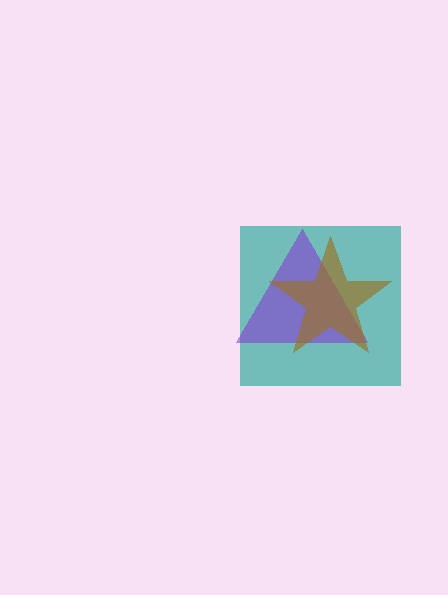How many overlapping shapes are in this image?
There are 3 overlapping shapes in the image.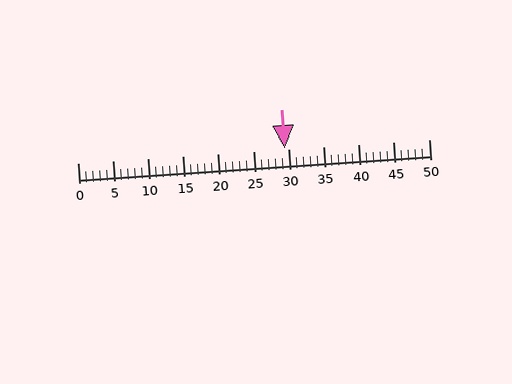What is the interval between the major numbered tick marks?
The major tick marks are spaced 5 units apart.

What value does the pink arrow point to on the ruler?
The pink arrow points to approximately 30.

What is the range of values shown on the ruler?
The ruler shows values from 0 to 50.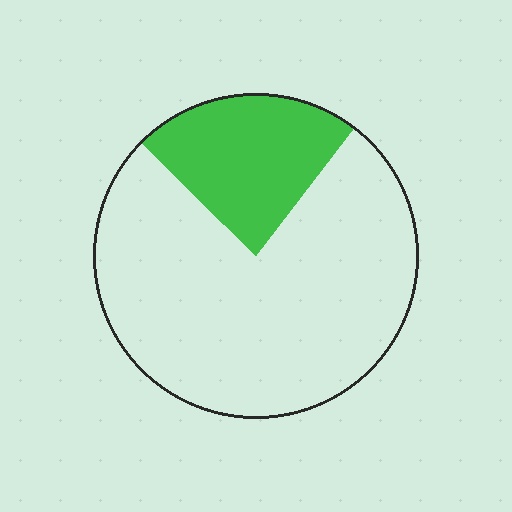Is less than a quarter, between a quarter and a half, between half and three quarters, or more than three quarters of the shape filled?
Less than a quarter.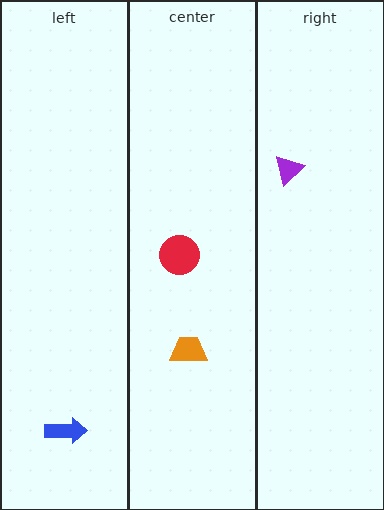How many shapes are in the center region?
2.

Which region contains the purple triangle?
The right region.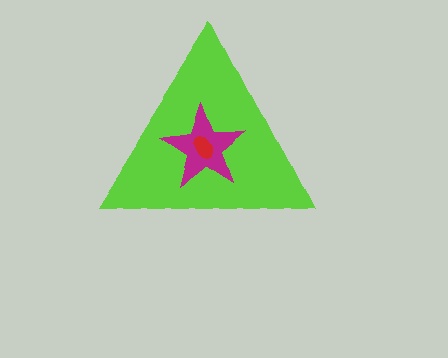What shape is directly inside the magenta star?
The red ellipse.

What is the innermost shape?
The red ellipse.